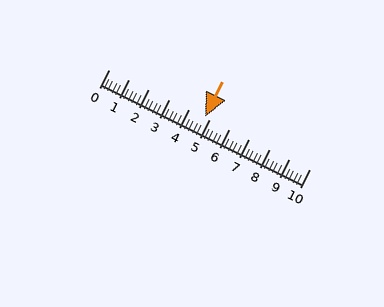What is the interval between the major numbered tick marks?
The major tick marks are spaced 1 units apart.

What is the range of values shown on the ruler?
The ruler shows values from 0 to 10.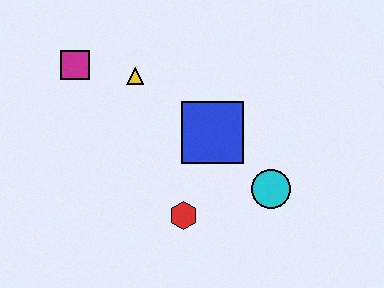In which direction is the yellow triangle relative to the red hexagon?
The yellow triangle is above the red hexagon.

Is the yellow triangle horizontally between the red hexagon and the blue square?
No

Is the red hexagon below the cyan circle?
Yes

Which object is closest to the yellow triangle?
The magenta square is closest to the yellow triangle.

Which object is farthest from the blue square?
The magenta square is farthest from the blue square.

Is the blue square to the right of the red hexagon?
Yes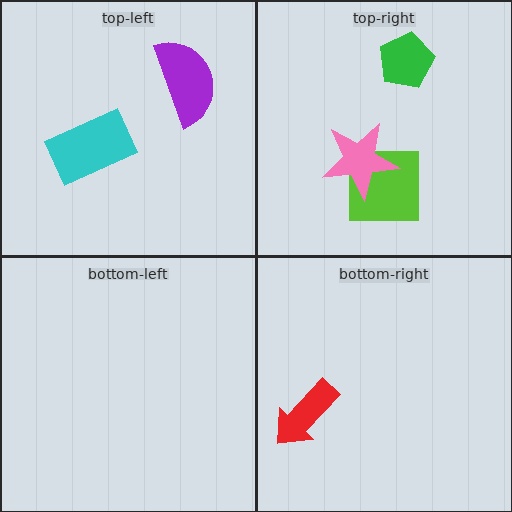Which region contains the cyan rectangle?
The top-left region.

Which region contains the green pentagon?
The top-right region.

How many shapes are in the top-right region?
3.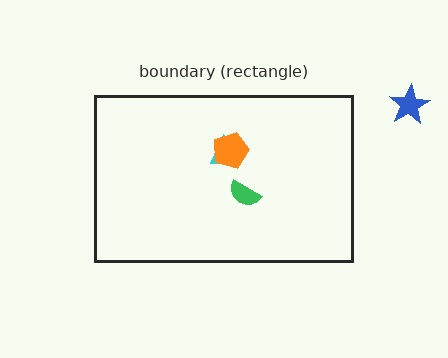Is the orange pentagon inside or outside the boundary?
Inside.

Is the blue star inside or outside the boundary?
Outside.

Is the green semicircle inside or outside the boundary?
Inside.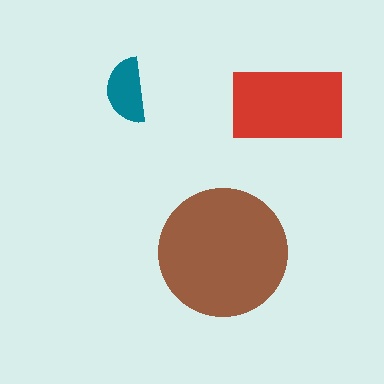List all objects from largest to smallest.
The brown circle, the red rectangle, the teal semicircle.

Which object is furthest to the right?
The red rectangle is rightmost.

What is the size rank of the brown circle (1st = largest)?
1st.